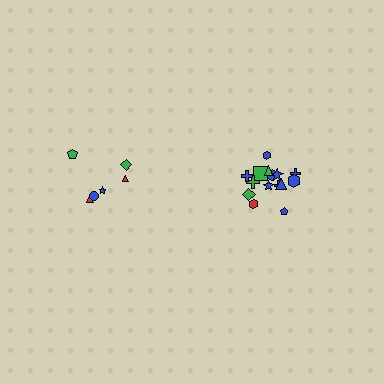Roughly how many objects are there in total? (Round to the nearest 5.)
Roughly 20 objects in total.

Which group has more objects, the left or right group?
The right group.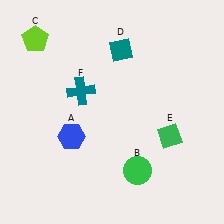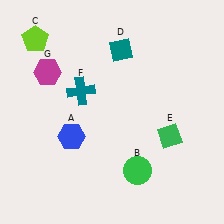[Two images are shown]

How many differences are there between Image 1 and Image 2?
There is 1 difference between the two images.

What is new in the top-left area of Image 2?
A magenta hexagon (G) was added in the top-left area of Image 2.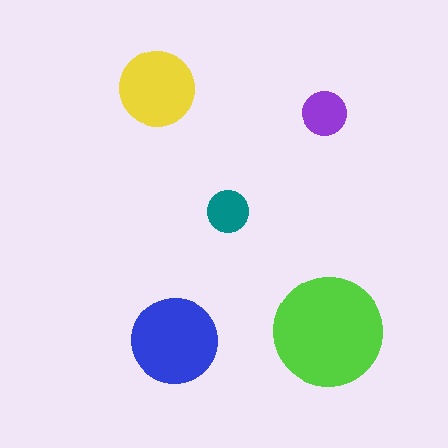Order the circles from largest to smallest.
the lime one, the blue one, the yellow one, the purple one, the teal one.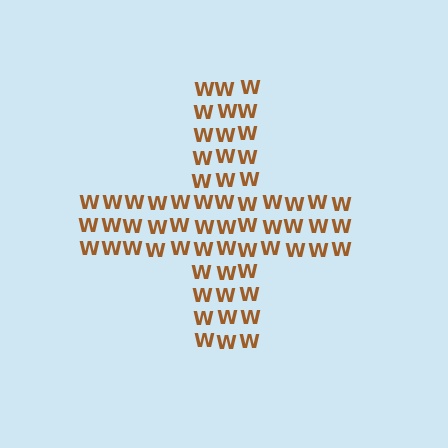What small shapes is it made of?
It is made of small letter W's.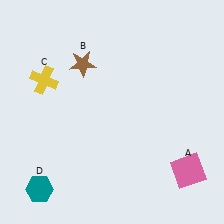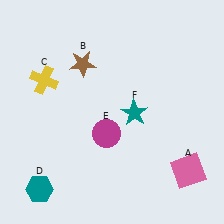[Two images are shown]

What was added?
A magenta circle (E), a teal star (F) were added in Image 2.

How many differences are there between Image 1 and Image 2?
There are 2 differences between the two images.